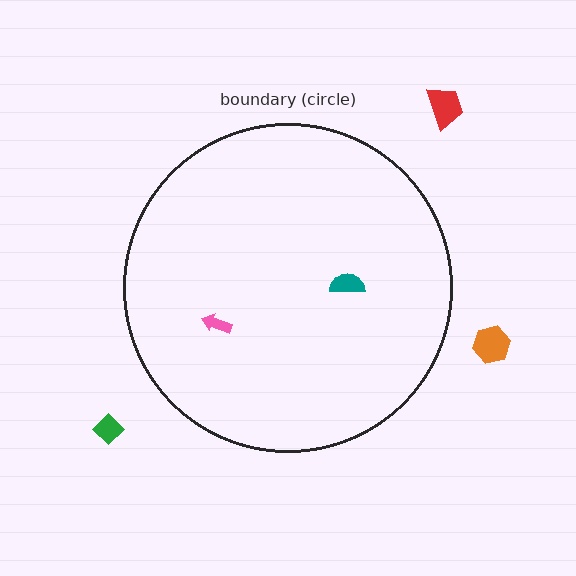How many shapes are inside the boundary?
2 inside, 3 outside.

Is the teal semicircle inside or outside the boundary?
Inside.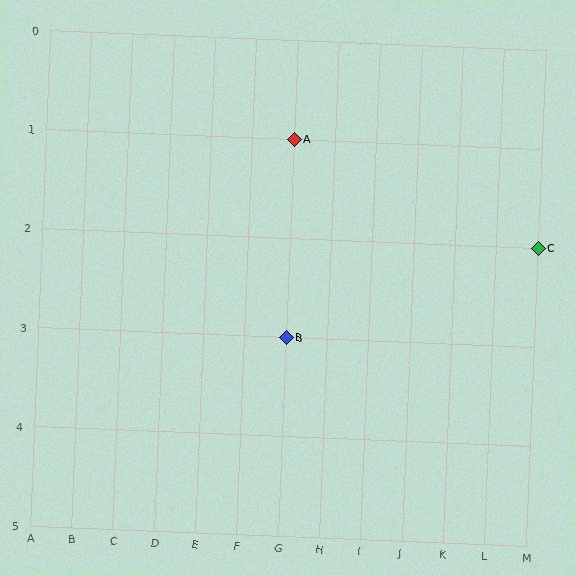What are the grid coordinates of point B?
Point B is at grid coordinates (G, 3).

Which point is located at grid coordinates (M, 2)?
Point C is at (M, 2).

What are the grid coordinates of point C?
Point C is at grid coordinates (M, 2).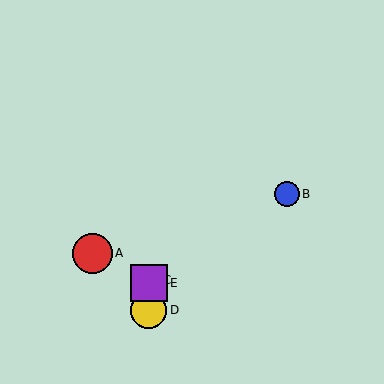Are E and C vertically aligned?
Yes, both are at x≈149.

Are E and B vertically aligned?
No, E is at x≈149 and B is at x≈287.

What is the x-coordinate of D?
Object D is at x≈149.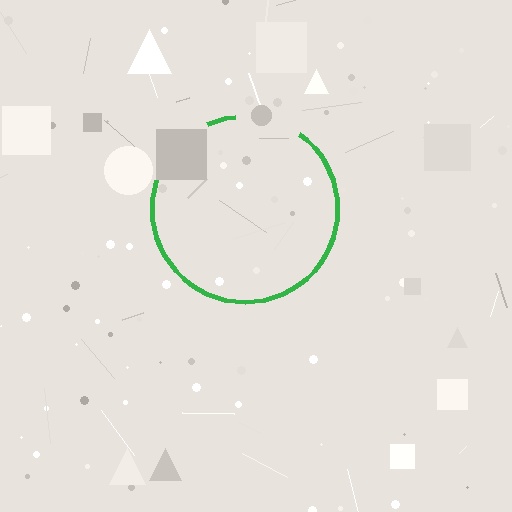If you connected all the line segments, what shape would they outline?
They would outline a circle.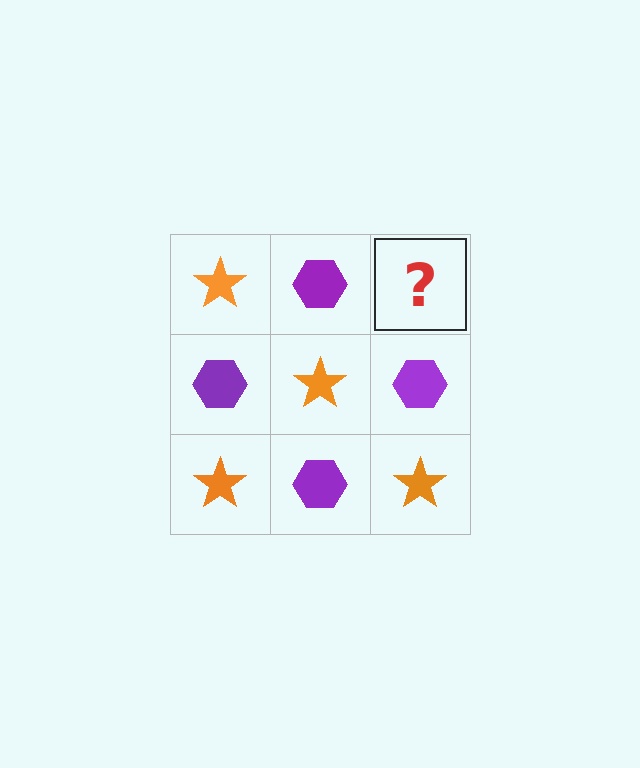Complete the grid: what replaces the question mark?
The question mark should be replaced with an orange star.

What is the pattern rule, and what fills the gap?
The rule is that it alternates orange star and purple hexagon in a checkerboard pattern. The gap should be filled with an orange star.